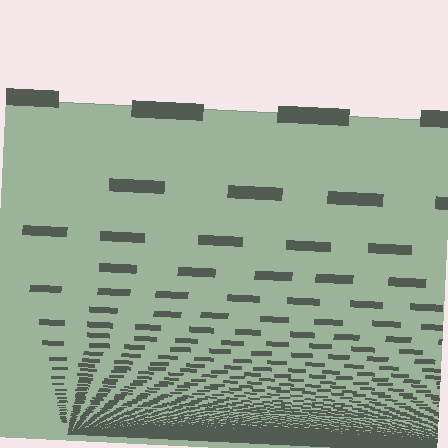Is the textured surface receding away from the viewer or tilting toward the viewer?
The surface appears to tilt toward the viewer. Texture elements get larger and sparser toward the top.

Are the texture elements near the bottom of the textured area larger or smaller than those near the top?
Smaller. The gradient is inverted — elements near the bottom are smaller and denser.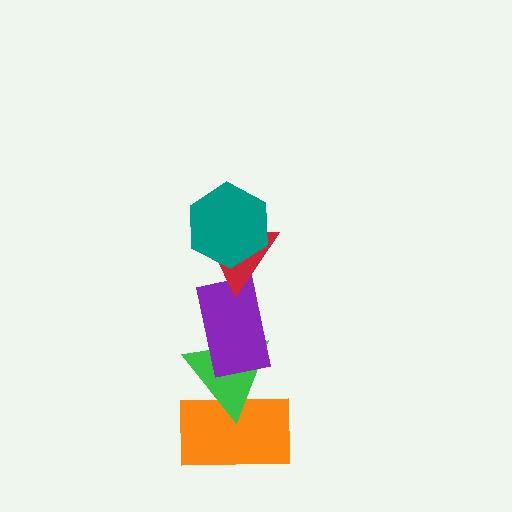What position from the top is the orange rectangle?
The orange rectangle is 5th from the top.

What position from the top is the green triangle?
The green triangle is 4th from the top.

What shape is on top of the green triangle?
The purple rectangle is on top of the green triangle.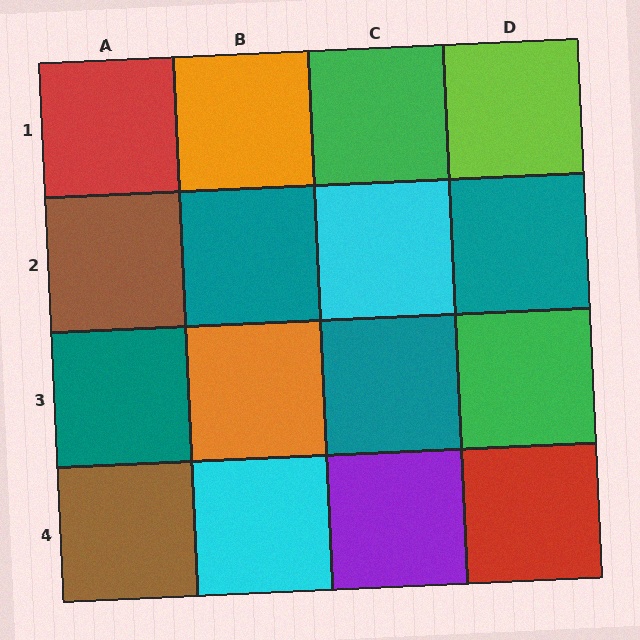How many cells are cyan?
2 cells are cyan.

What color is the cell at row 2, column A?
Brown.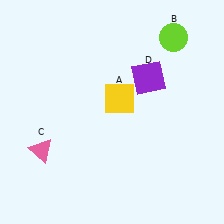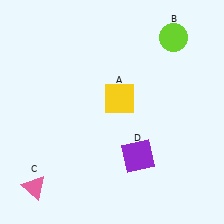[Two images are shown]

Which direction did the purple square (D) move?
The purple square (D) moved down.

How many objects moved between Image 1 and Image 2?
2 objects moved between the two images.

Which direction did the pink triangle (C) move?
The pink triangle (C) moved down.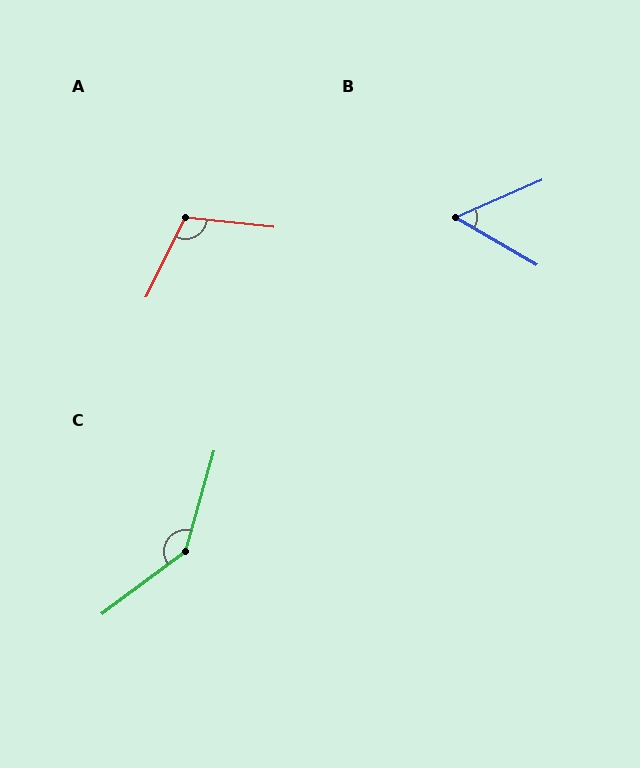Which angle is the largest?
C, at approximately 143 degrees.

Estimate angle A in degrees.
Approximately 110 degrees.